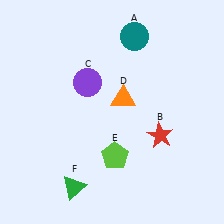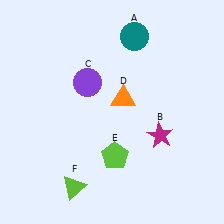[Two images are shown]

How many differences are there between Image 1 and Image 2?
There are 2 differences between the two images.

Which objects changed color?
B changed from red to magenta. F changed from green to lime.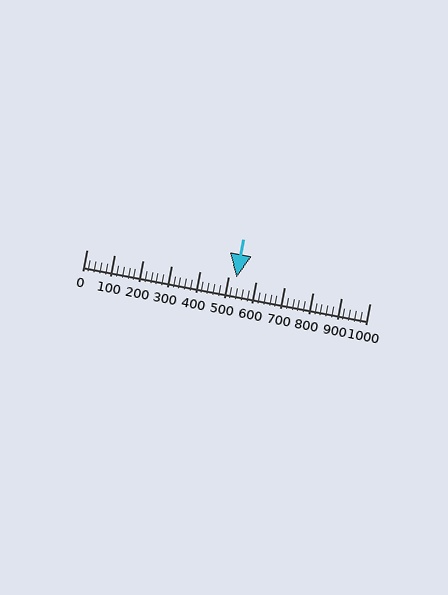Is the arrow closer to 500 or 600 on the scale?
The arrow is closer to 500.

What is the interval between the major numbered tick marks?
The major tick marks are spaced 100 units apart.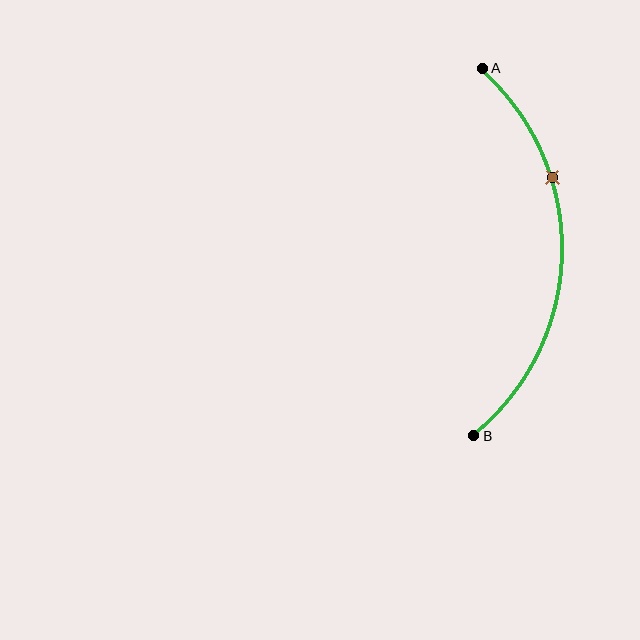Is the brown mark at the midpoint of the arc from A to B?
No. The brown mark lies on the arc but is closer to endpoint A. The arc midpoint would be at the point on the curve equidistant along the arc from both A and B.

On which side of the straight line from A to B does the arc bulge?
The arc bulges to the right of the straight line connecting A and B.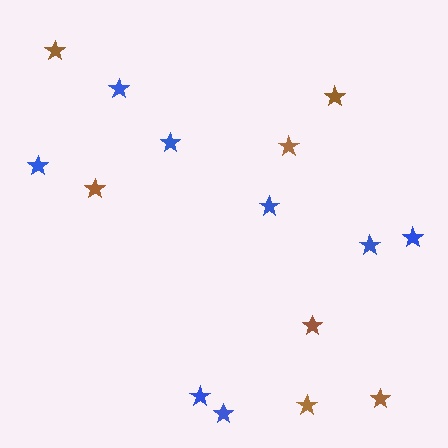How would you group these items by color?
There are 2 groups: one group of blue stars (8) and one group of brown stars (7).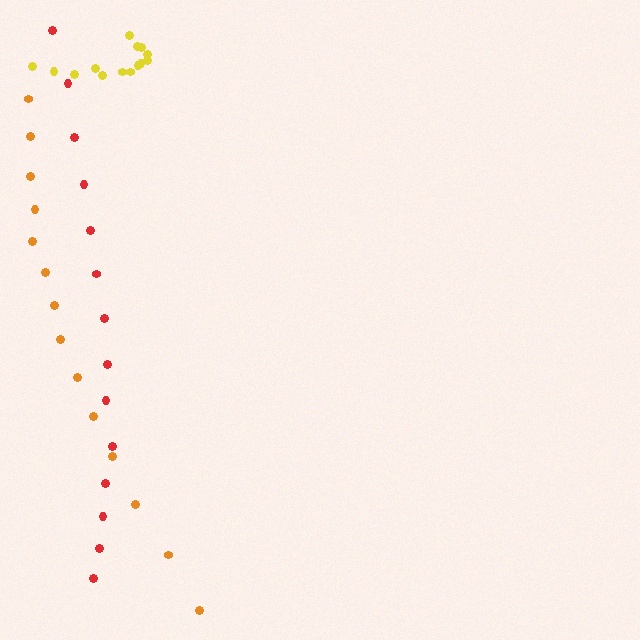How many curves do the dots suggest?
There are 3 distinct paths.